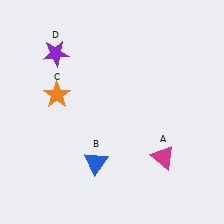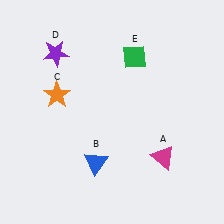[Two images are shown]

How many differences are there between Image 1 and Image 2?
There is 1 difference between the two images.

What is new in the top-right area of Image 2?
A green diamond (E) was added in the top-right area of Image 2.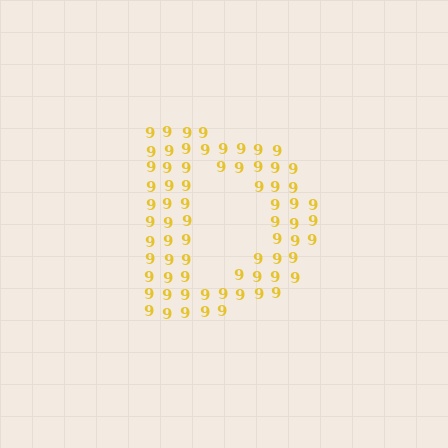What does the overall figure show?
The overall figure shows the letter D.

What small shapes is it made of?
It is made of small digit 9's.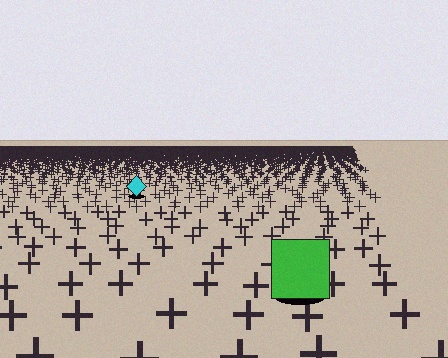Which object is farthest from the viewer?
The cyan diamond is farthest from the viewer. It appears smaller and the ground texture around it is denser.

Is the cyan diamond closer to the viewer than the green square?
No. The green square is closer — you can tell from the texture gradient: the ground texture is coarser near it.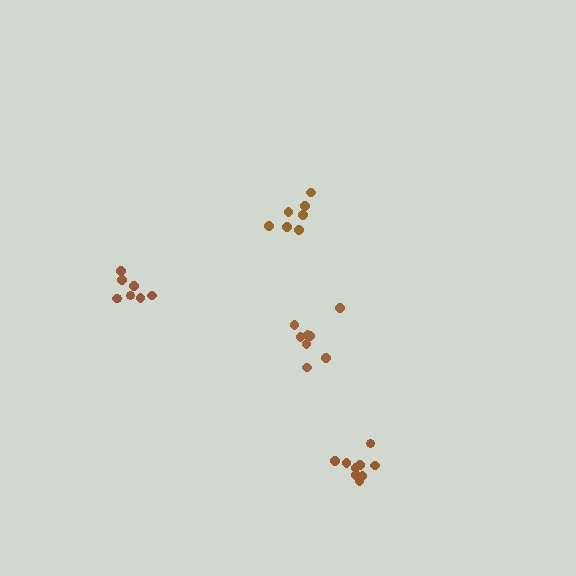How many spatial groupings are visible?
There are 4 spatial groupings.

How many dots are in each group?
Group 1: 8 dots, Group 2: 8 dots, Group 3: 7 dots, Group 4: 9 dots (32 total).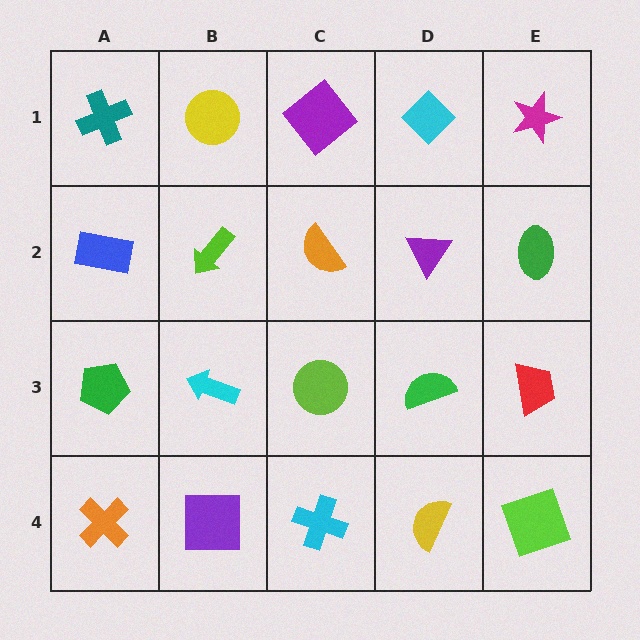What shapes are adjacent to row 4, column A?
A green pentagon (row 3, column A), a purple square (row 4, column B).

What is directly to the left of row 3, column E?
A green semicircle.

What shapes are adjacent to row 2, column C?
A purple diamond (row 1, column C), a lime circle (row 3, column C), a lime arrow (row 2, column B), a purple triangle (row 2, column D).